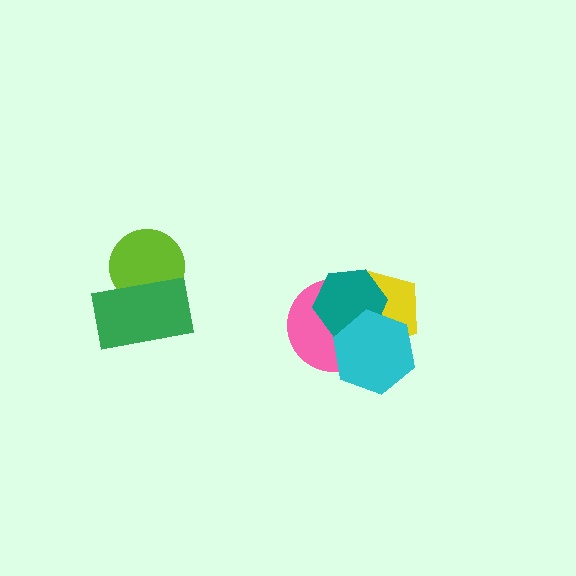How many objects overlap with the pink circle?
3 objects overlap with the pink circle.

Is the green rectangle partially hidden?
No, no other shape covers it.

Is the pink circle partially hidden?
Yes, it is partially covered by another shape.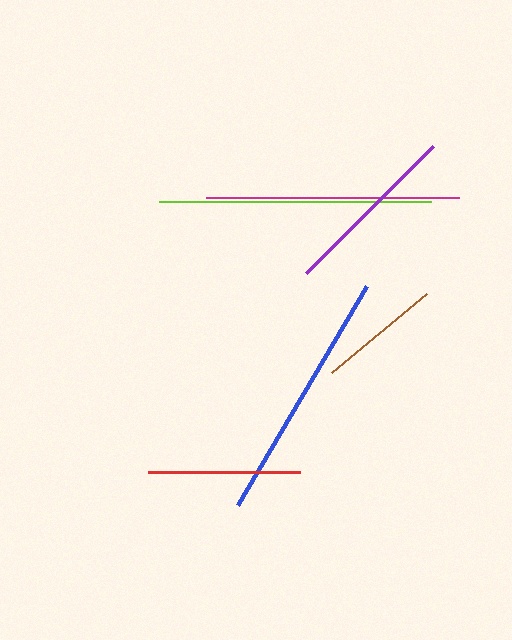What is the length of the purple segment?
The purple segment is approximately 179 pixels long.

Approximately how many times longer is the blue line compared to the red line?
The blue line is approximately 1.7 times the length of the red line.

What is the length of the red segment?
The red segment is approximately 153 pixels long.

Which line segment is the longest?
The lime line is the longest at approximately 271 pixels.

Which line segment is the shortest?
The brown line is the shortest at approximately 124 pixels.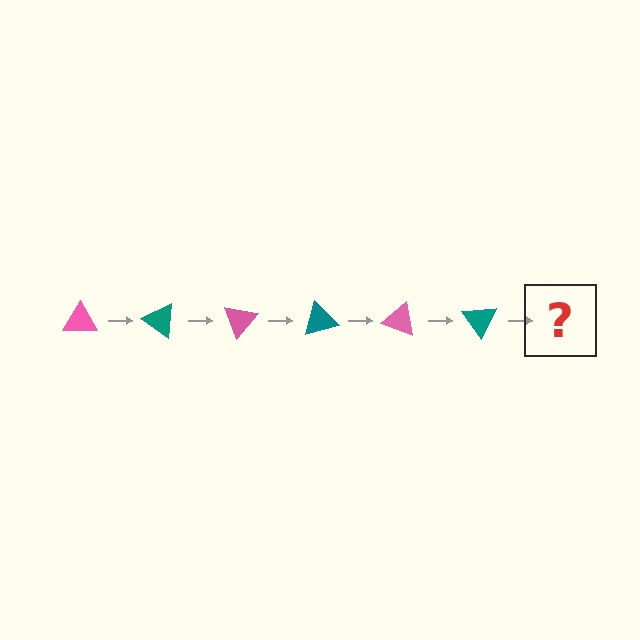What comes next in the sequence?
The next element should be a pink triangle, rotated 210 degrees from the start.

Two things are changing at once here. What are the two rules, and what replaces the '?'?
The two rules are that it rotates 35 degrees each step and the color cycles through pink and teal. The '?' should be a pink triangle, rotated 210 degrees from the start.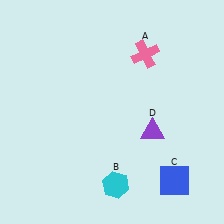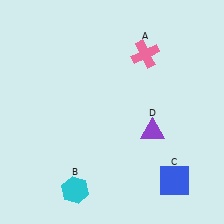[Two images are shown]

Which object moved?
The cyan hexagon (B) moved left.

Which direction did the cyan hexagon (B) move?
The cyan hexagon (B) moved left.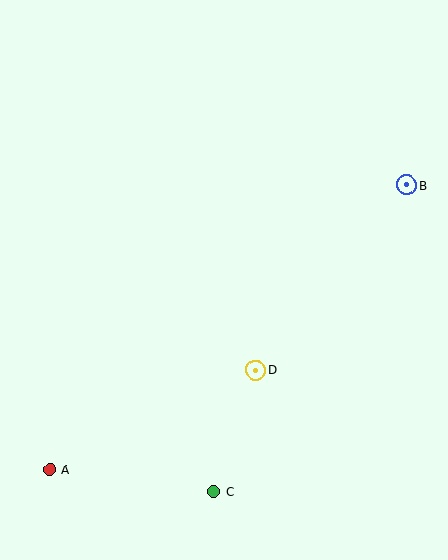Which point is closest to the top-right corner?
Point B is closest to the top-right corner.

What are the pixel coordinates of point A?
Point A is at (50, 470).